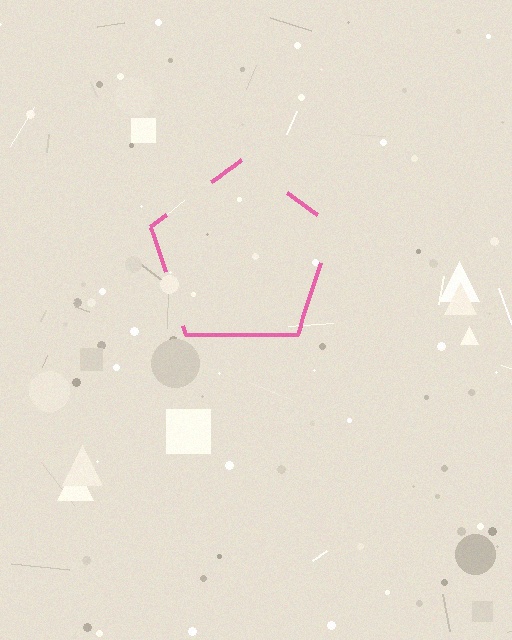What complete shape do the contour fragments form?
The contour fragments form a pentagon.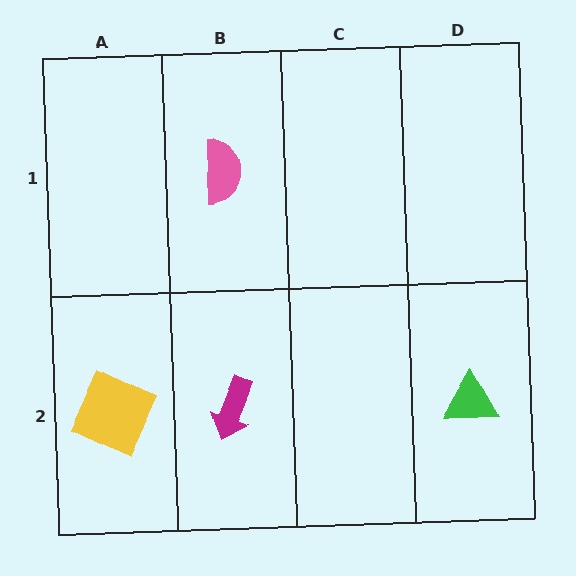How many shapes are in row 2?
3 shapes.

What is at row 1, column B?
A pink semicircle.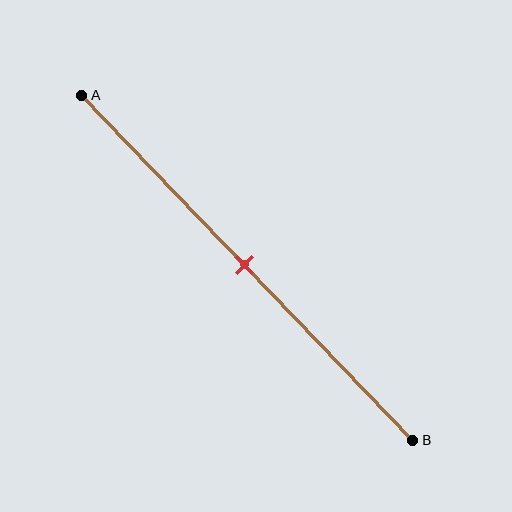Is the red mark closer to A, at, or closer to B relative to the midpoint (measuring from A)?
The red mark is approximately at the midpoint of segment AB.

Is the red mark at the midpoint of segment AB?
Yes, the mark is approximately at the midpoint.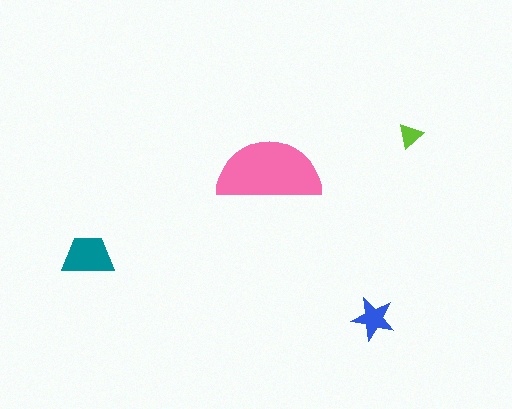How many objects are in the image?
There are 4 objects in the image.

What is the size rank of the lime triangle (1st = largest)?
4th.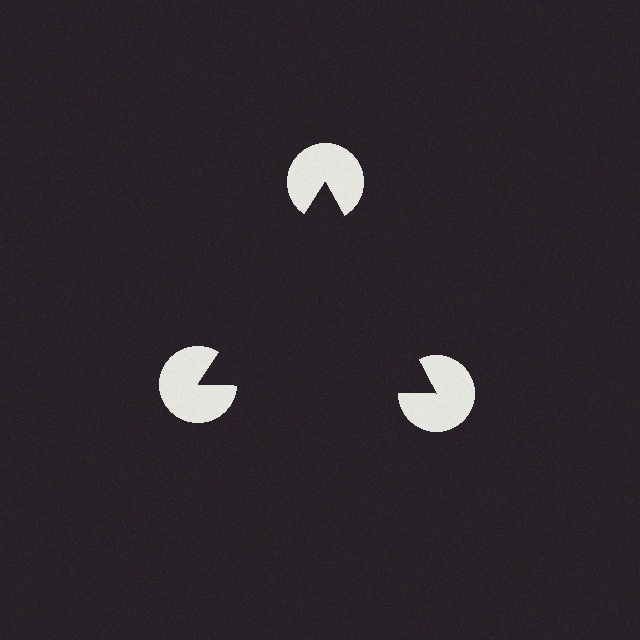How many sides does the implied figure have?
3 sides.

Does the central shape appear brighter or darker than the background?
It typically appears slightly darker than the background, even though no actual brightness change is drawn.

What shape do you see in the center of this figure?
An illusory triangle — its edges are inferred from the aligned wedge cuts in the pac-man discs, not physically drawn.